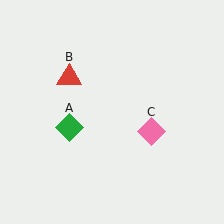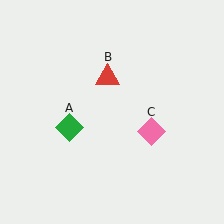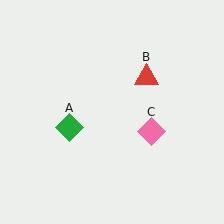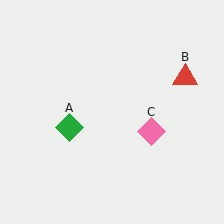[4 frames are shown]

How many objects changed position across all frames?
1 object changed position: red triangle (object B).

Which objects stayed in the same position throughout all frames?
Green diamond (object A) and pink diamond (object C) remained stationary.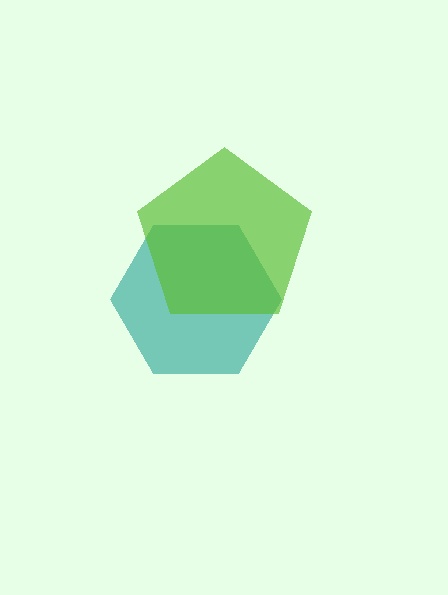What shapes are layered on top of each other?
The layered shapes are: a teal hexagon, a lime pentagon.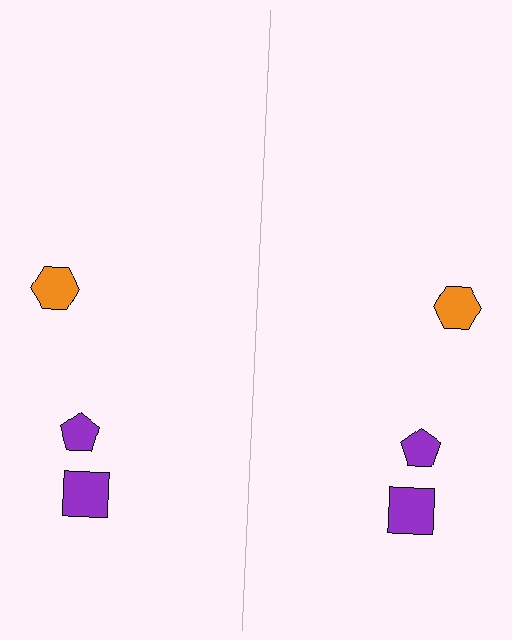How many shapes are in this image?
There are 6 shapes in this image.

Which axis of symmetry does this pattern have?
The pattern has a vertical axis of symmetry running through the center of the image.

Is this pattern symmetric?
Yes, this pattern has bilateral (reflection) symmetry.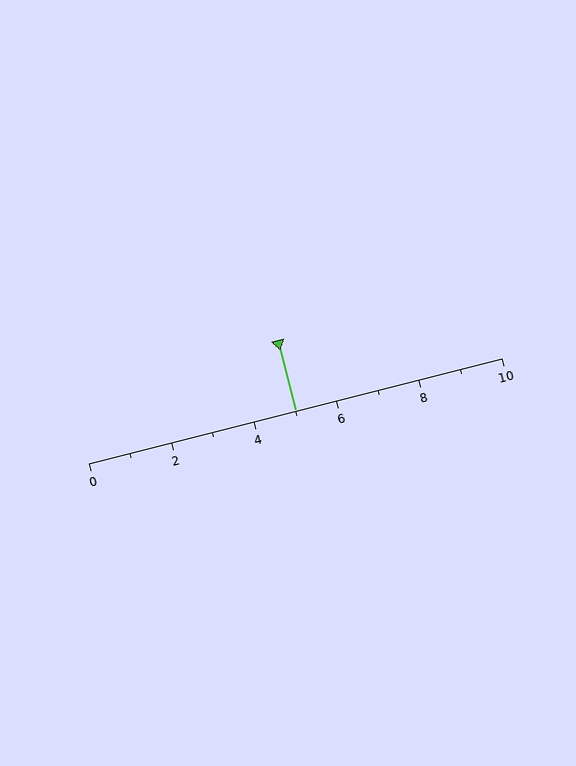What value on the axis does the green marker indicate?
The marker indicates approximately 5.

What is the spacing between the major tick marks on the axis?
The major ticks are spaced 2 apart.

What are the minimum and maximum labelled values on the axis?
The axis runs from 0 to 10.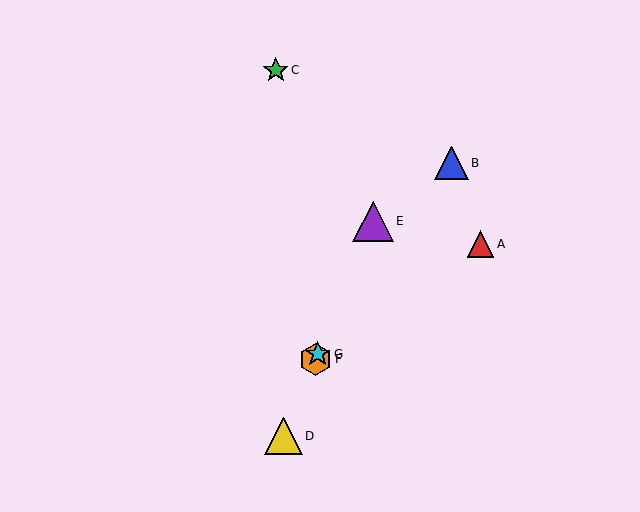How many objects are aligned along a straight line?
4 objects (D, E, F, G) are aligned along a straight line.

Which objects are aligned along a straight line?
Objects D, E, F, G are aligned along a straight line.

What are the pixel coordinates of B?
Object B is at (451, 163).